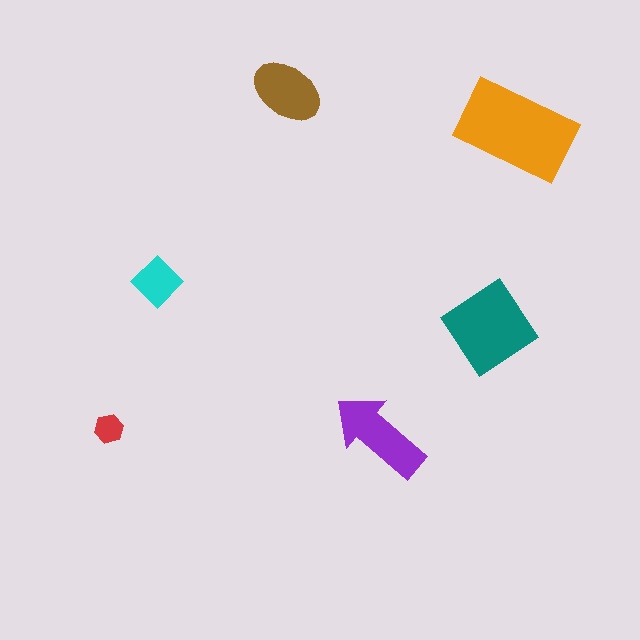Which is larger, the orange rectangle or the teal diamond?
The orange rectangle.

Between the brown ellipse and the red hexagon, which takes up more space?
The brown ellipse.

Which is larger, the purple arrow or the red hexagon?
The purple arrow.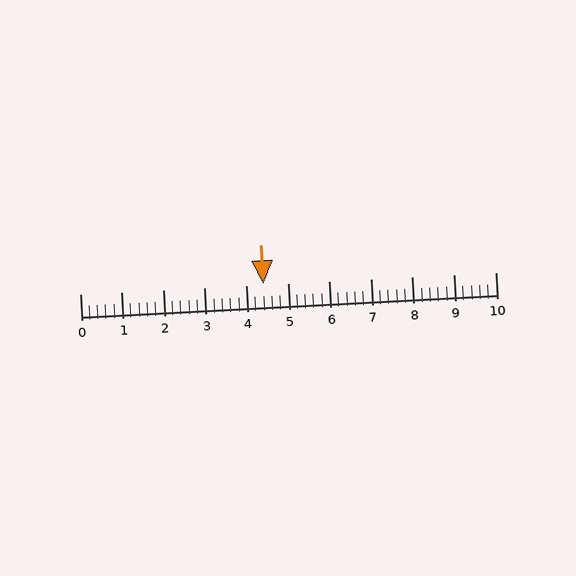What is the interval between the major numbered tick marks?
The major tick marks are spaced 1 units apart.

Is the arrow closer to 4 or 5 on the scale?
The arrow is closer to 4.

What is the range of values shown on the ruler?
The ruler shows values from 0 to 10.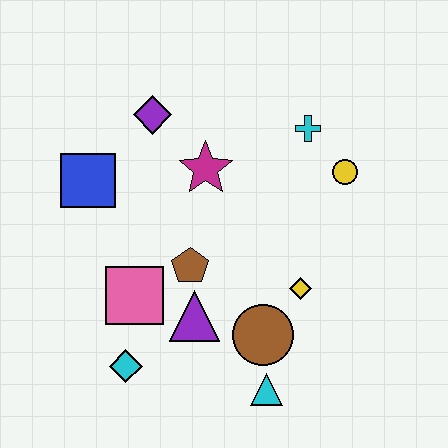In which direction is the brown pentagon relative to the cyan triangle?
The brown pentagon is above the cyan triangle.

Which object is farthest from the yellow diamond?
The blue square is farthest from the yellow diamond.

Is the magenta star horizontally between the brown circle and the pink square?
Yes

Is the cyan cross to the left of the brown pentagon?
No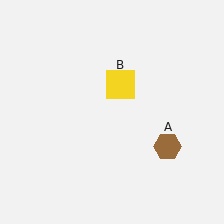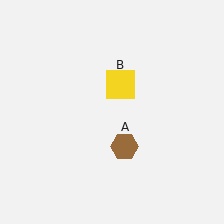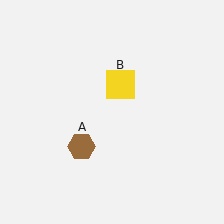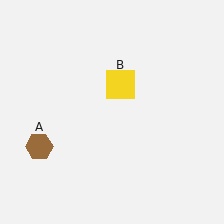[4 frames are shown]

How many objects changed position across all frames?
1 object changed position: brown hexagon (object A).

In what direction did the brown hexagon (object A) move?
The brown hexagon (object A) moved left.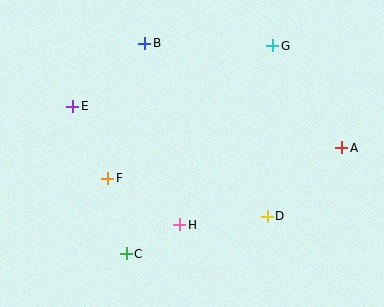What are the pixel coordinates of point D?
Point D is at (267, 216).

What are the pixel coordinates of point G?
Point G is at (273, 46).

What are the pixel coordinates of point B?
Point B is at (144, 43).